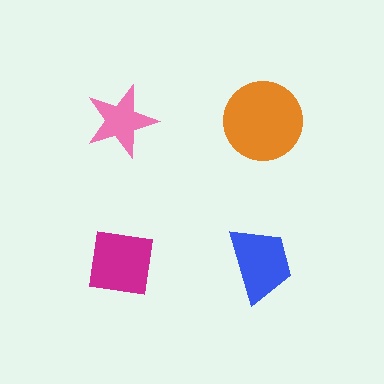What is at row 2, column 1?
A magenta square.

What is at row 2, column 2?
A blue trapezoid.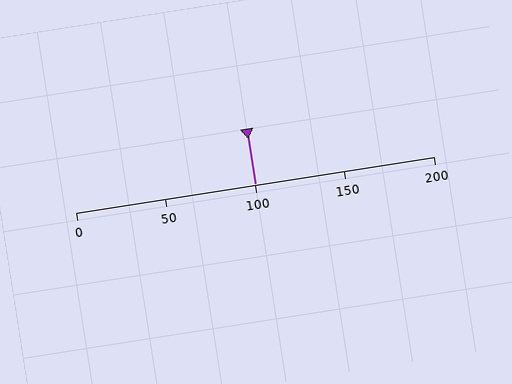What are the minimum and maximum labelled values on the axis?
The axis runs from 0 to 200.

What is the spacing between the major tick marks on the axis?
The major ticks are spaced 50 apart.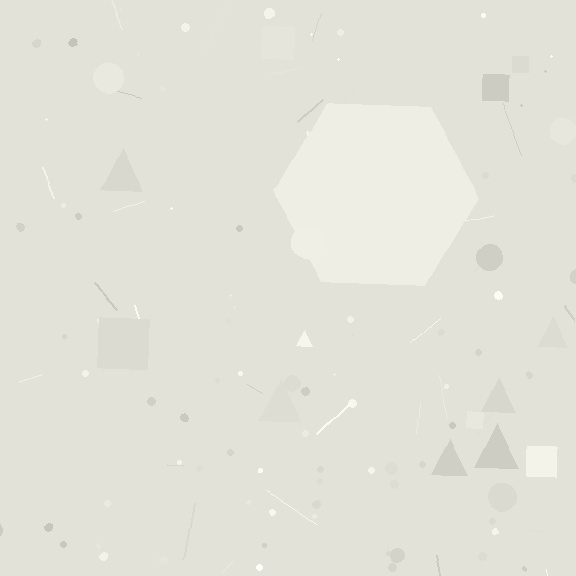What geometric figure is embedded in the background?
A hexagon is embedded in the background.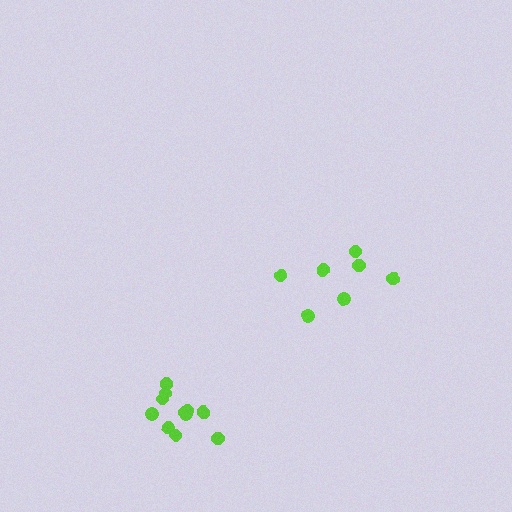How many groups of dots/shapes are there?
There are 2 groups.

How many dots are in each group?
Group 1: 7 dots, Group 2: 11 dots (18 total).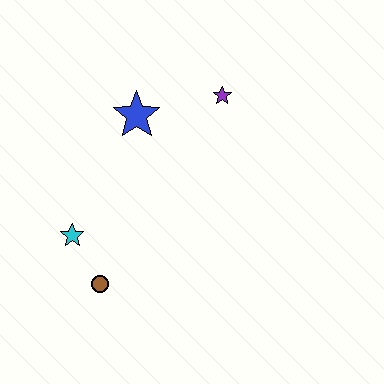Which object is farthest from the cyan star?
The purple star is farthest from the cyan star.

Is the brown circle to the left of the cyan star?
No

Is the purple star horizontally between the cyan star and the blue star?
No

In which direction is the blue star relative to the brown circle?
The blue star is above the brown circle.